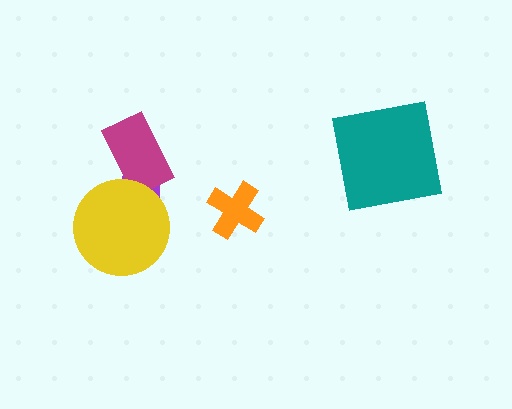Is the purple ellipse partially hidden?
Yes, it is partially covered by another shape.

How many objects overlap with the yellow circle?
2 objects overlap with the yellow circle.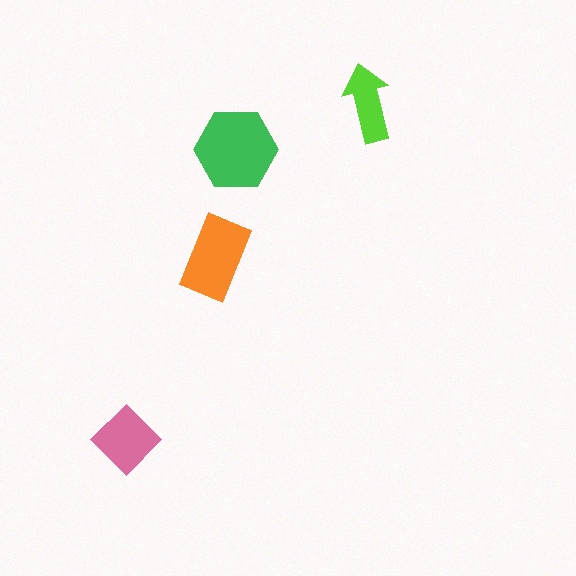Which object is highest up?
The lime arrow is topmost.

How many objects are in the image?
There are 4 objects in the image.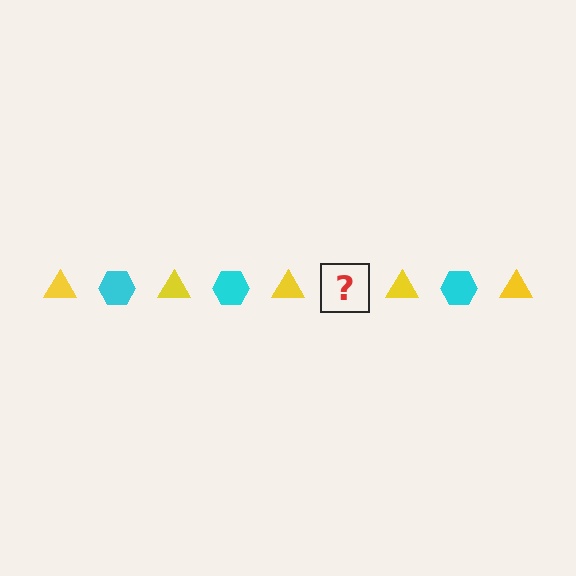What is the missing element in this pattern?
The missing element is a cyan hexagon.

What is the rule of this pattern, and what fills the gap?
The rule is that the pattern alternates between yellow triangle and cyan hexagon. The gap should be filled with a cyan hexagon.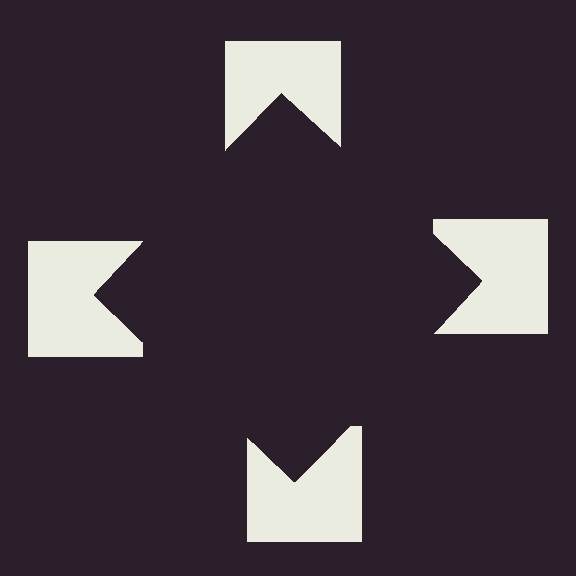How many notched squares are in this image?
There are 4 — one at each vertex of the illusory square.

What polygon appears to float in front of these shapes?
An illusory square — its edges are inferred from the aligned wedge cuts in the notched squares, not physically drawn.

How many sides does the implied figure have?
4 sides.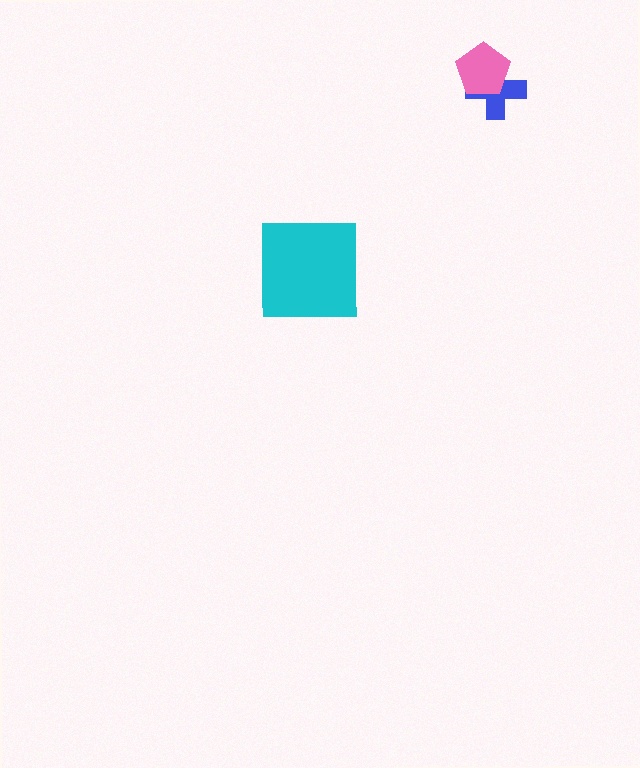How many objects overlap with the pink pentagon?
1 object overlaps with the pink pentagon.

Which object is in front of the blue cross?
The pink pentagon is in front of the blue cross.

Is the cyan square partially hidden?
No, no other shape covers it.